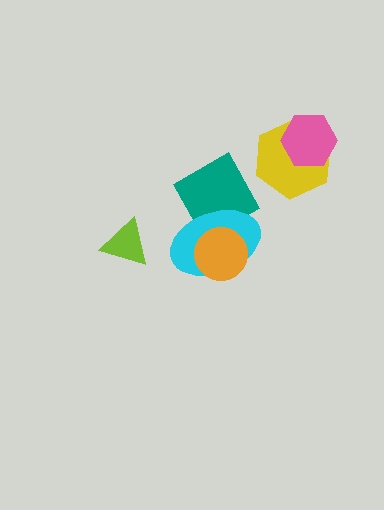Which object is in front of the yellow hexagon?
The pink hexagon is in front of the yellow hexagon.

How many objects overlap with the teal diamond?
2 objects overlap with the teal diamond.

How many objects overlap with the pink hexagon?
1 object overlaps with the pink hexagon.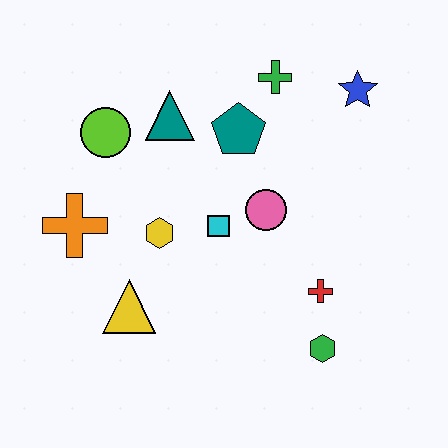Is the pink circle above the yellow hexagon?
Yes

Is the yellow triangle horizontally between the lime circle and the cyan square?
Yes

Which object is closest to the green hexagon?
The red cross is closest to the green hexagon.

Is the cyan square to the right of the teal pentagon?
No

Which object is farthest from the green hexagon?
The lime circle is farthest from the green hexagon.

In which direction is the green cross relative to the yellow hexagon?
The green cross is above the yellow hexagon.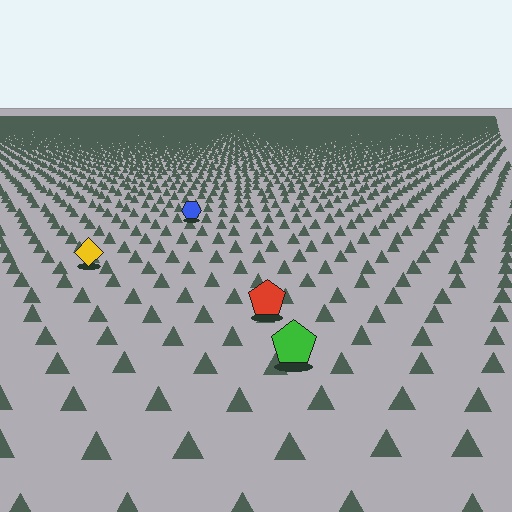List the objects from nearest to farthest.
From nearest to farthest: the green pentagon, the red pentagon, the yellow diamond, the blue hexagon.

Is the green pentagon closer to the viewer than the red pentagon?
Yes. The green pentagon is closer — you can tell from the texture gradient: the ground texture is coarser near it.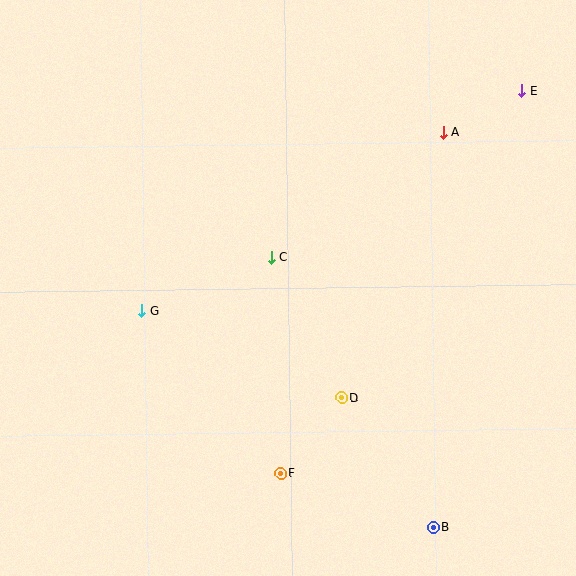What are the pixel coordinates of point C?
Point C is at (271, 257).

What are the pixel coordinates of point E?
Point E is at (522, 91).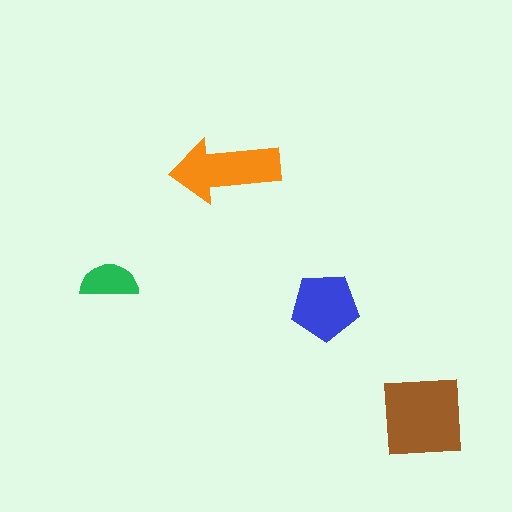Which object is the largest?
The brown square.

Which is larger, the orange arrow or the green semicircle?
The orange arrow.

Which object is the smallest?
The green semicircle.